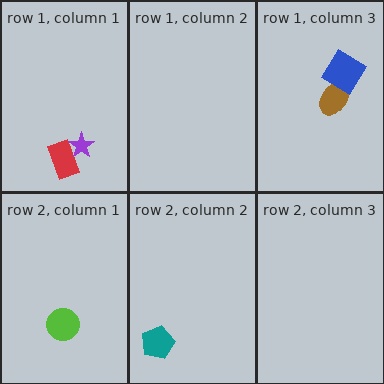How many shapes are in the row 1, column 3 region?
2.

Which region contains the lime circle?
The row 2, column 1 region.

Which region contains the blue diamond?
The row 1, column 3 region.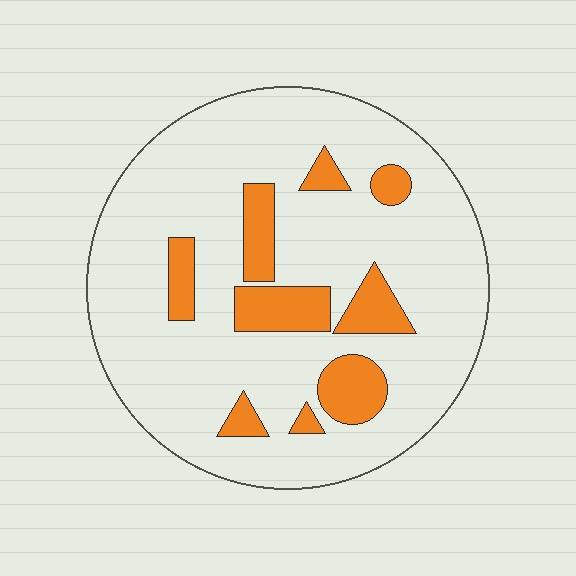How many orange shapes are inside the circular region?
9.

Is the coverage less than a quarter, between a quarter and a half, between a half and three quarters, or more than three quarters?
Less than a quarter.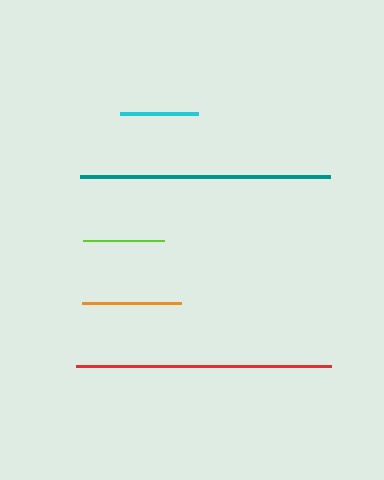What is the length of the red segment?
The red segment is approximately 255 pixels long.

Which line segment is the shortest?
The cyan line is the shortest at approximately 78 pixels.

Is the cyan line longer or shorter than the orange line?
The orange line is longer than the cyan line.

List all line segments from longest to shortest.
From longest to shortest: red, teal, orange, lime, cyan.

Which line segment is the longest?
The red line is the longest at approximately 255 pixels.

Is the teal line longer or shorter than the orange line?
The teal line is longer than the orange line.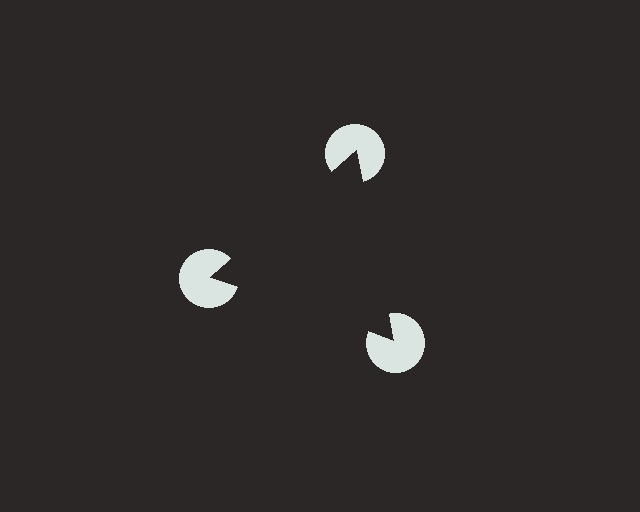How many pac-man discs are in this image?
There are 3 — one at each vertex of the illusory triangle.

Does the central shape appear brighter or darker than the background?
It typically appears slightly darker than the background, even though no actual brightness change is drawn.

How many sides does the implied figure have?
3 sides.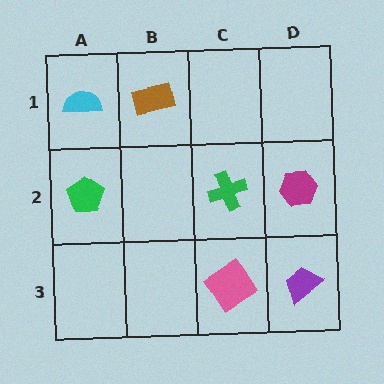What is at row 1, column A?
A cyan semicircle.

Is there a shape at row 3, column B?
No, that cell is empty.